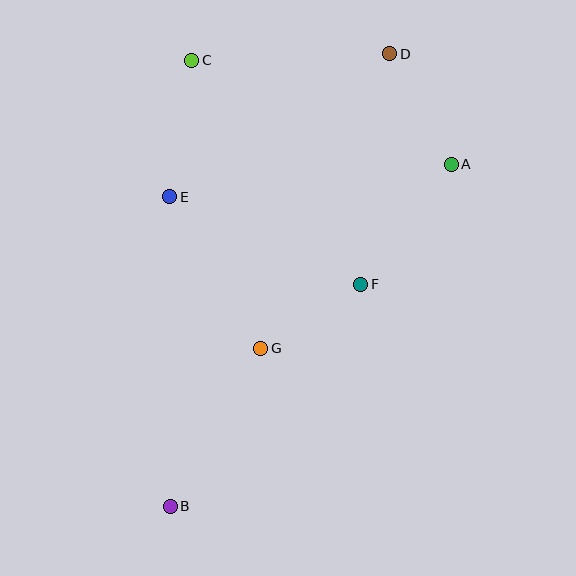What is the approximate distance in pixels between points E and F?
The distance between E and F is approximately 210 pixels.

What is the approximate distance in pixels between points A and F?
The distance between A and F is approximately 150 pixels.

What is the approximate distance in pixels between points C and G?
The distance between C and G is approximately 296 pixels.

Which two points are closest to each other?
Points F and G are closest to each other.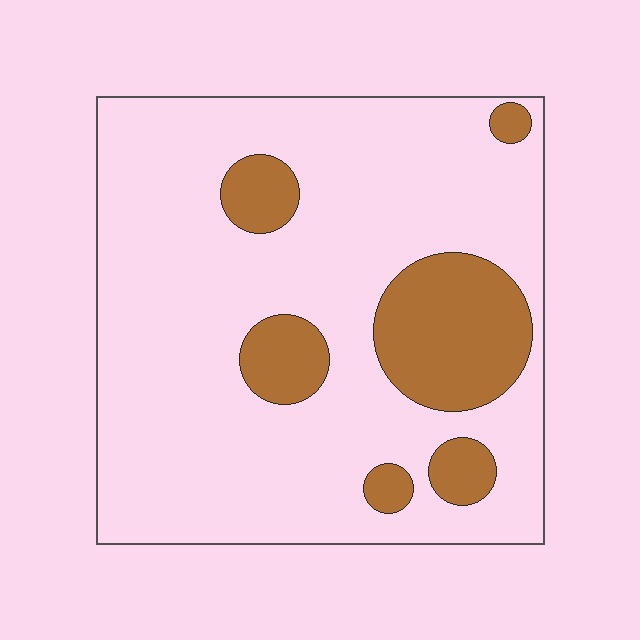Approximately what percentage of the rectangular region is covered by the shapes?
Approximately 20%.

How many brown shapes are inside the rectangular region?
6.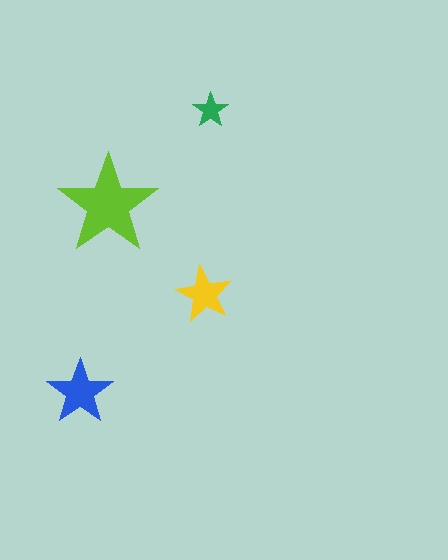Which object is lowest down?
The blue star is bottommost.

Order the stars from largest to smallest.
the lime one, the blue one, the yellow one, the green one.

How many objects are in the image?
There are 4 objects in the image.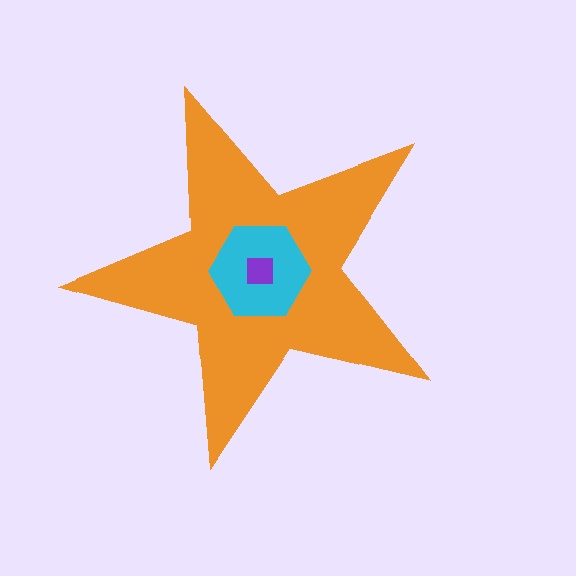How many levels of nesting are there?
3.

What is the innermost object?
The purple square.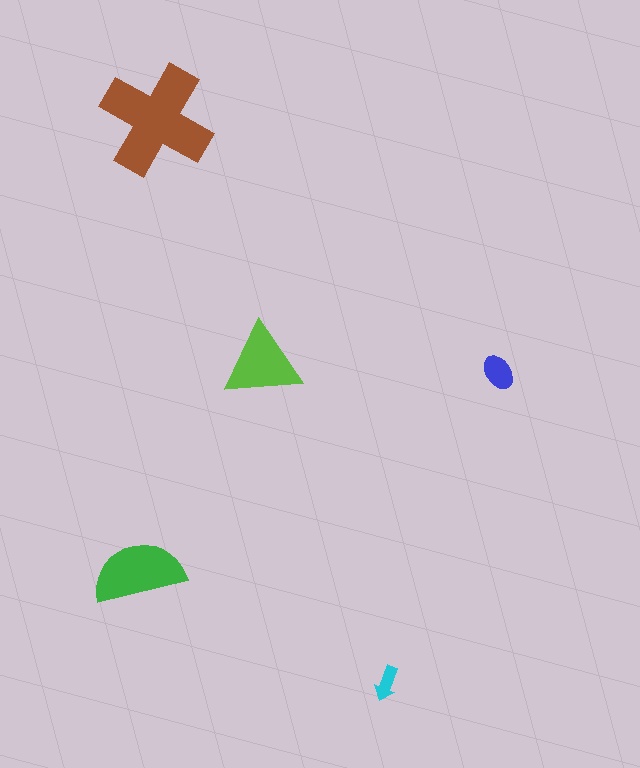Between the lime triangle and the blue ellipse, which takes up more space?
The lime triangle.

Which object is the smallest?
The cyan arrow.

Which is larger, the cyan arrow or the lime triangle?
The lime triangle.